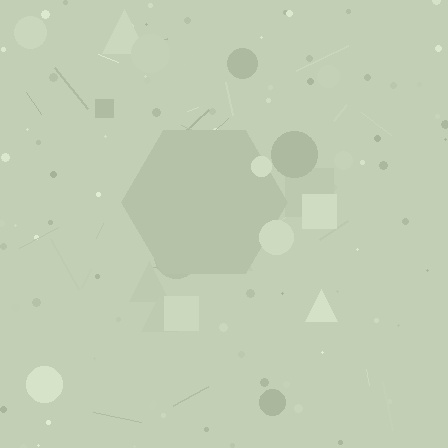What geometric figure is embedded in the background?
A hexagon is embedded in the background.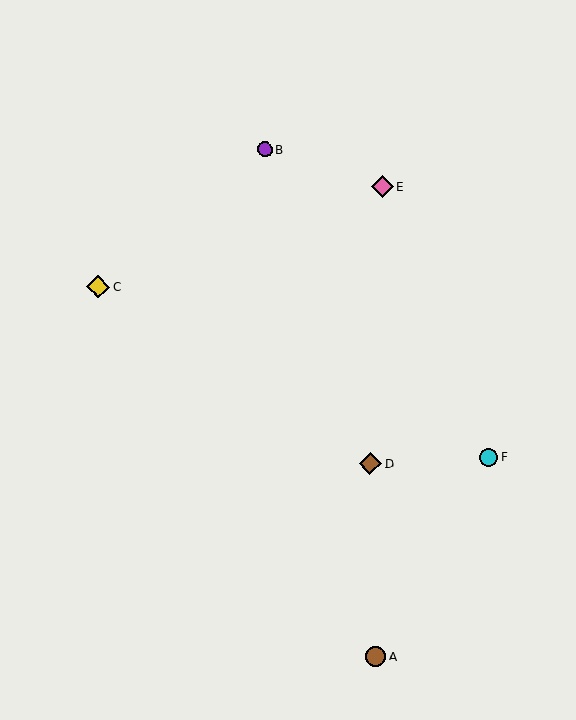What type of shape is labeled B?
Shape B is a purple circle.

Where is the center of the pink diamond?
The center of the pink diamond is at (382, 186).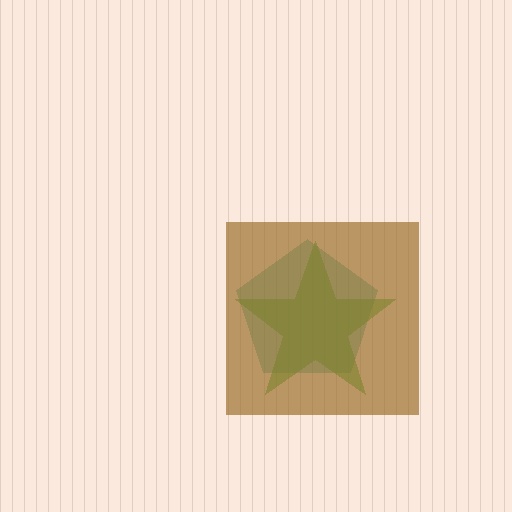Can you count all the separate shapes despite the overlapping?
Yes, there are 3 separate shapes.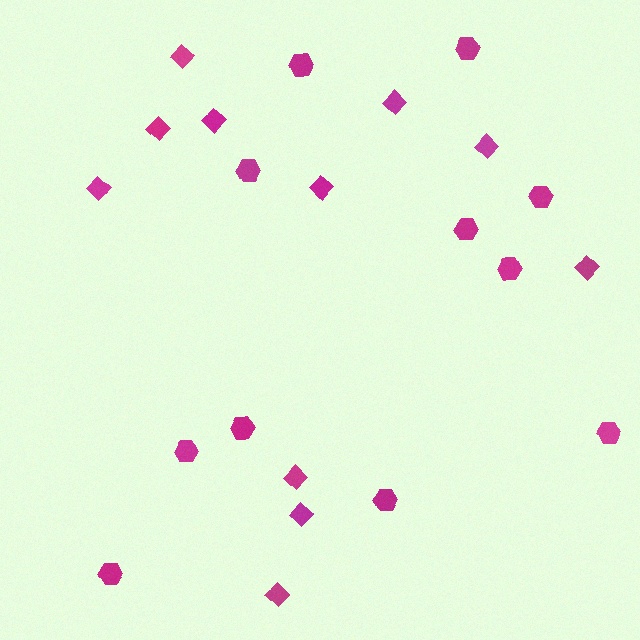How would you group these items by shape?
There are 2 groups: one group of diamonds (11) and one group of hexagons (11).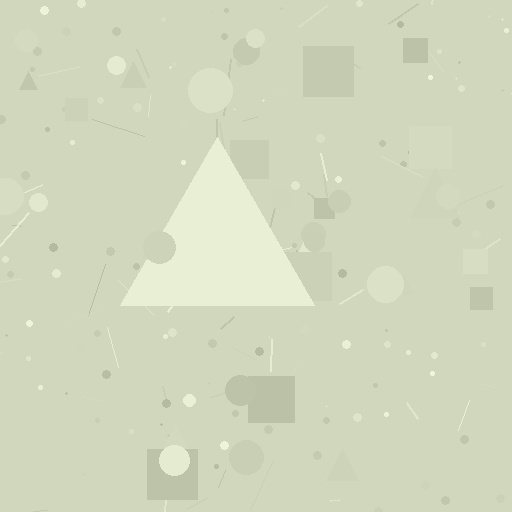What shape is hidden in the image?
A triangle is hidden in the image.